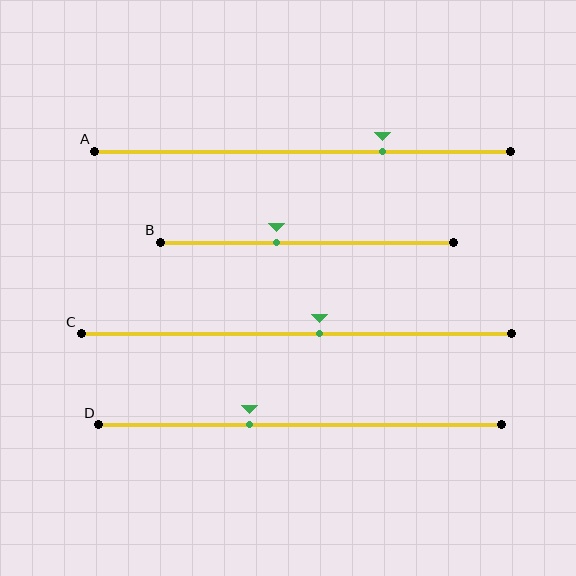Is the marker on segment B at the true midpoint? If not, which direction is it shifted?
No, the marker on segment B is shifted to the left by about 10% of the segment length.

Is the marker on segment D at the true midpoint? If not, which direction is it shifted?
No, the marker on segment D is shifted to the left by about 12% of the segment length.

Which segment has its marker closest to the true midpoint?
Segment C has its marker closest to the true midpoint.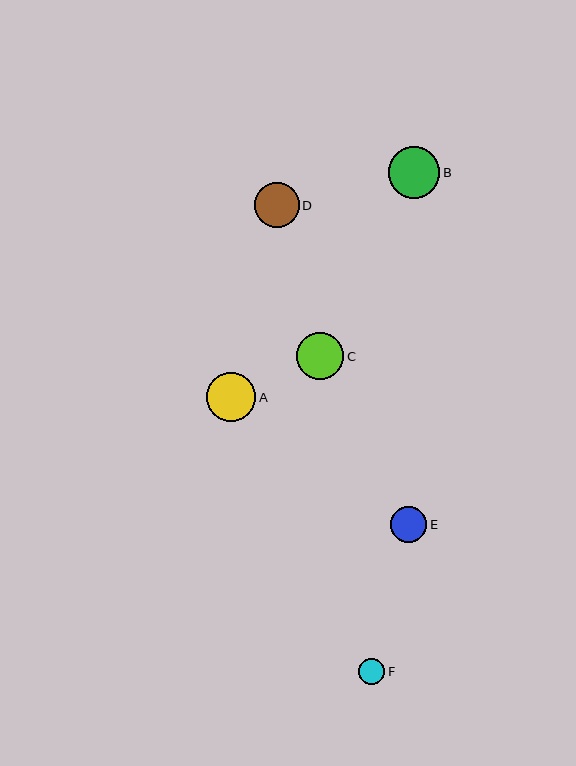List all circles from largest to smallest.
From largest to smallest: B, A, C, D, E, F.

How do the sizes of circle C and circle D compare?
Circle C and circle D are approximately the same size.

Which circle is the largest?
Circle B is the largest with a size of approximately 51 pixels.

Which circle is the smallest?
Circle F is the smallest with a size of approximately 26 pixels.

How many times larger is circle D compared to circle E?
Circle D is approximately 1.2 times the size of circle E.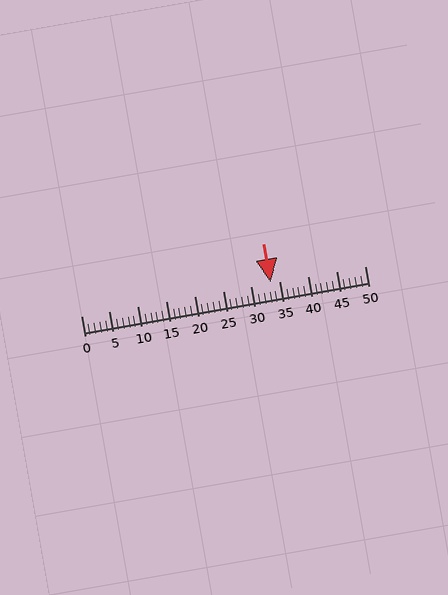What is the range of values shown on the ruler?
The ruler shows values from 0 to 50.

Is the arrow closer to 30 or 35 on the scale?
The arrow is closer to 35.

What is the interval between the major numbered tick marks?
The major tick marks are spaced 5 units apart.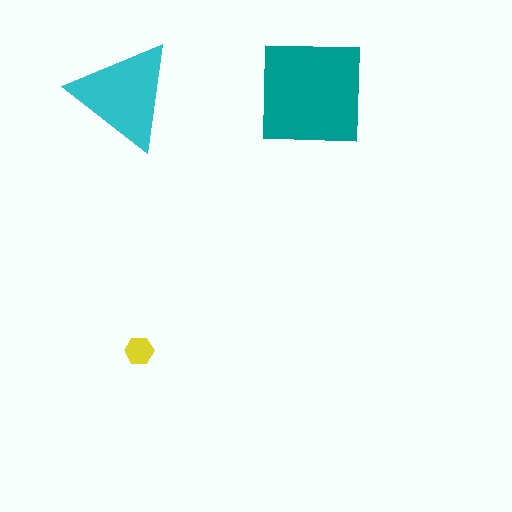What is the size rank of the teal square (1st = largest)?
1st.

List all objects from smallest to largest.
The yellow hexagon, the cyan triangle, the teal square.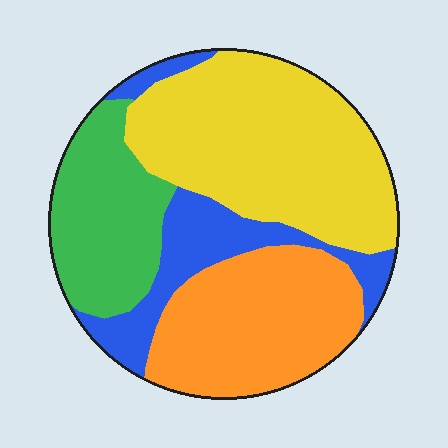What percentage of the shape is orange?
Orange covers 26% of the shape.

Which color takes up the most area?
Yellow, at roughly 40%.